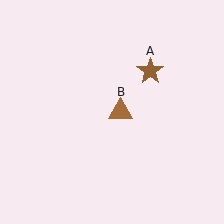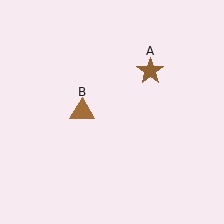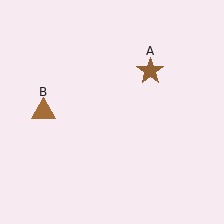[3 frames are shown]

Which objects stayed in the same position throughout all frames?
Brown star (object A) remained stationary.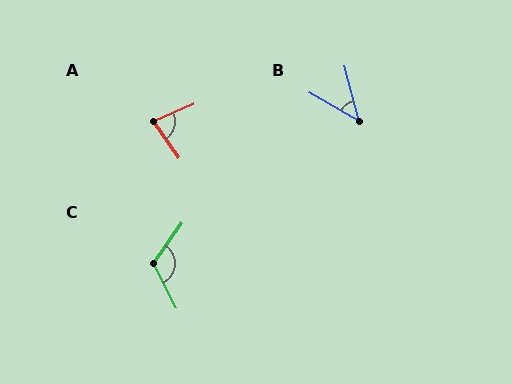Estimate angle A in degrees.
Approximately 78 degrees.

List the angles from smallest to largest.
B (45°), A (78°), C (118°).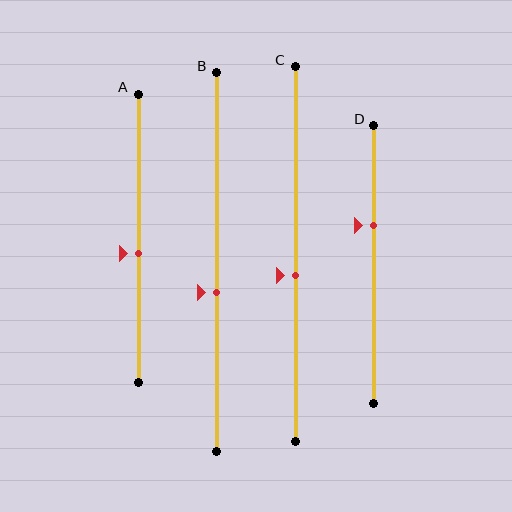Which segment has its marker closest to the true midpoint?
Segment A has its marker closest to the true midpoint.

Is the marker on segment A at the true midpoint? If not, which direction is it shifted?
No, the marker on segment A is shifted downward by about 5% of the segment length.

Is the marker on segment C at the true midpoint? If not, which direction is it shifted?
No, the marker on segment C is shifted downward by about 6% of the segment length.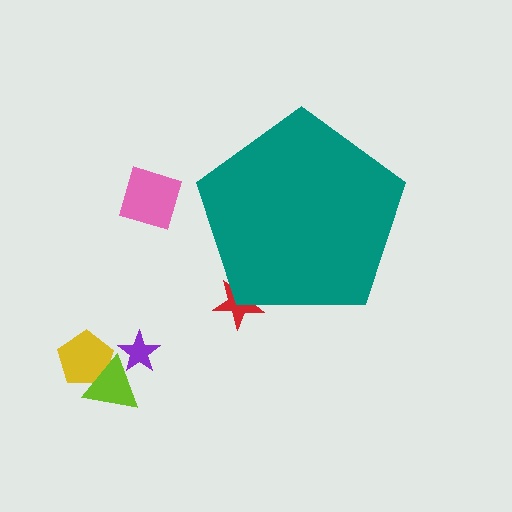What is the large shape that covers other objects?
A teal pentagon.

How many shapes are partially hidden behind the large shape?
1 shape is partially hidden.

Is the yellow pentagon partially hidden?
No, the yellow pentagon is fully visible.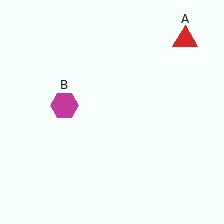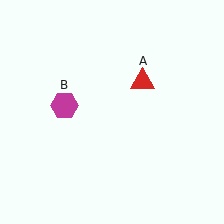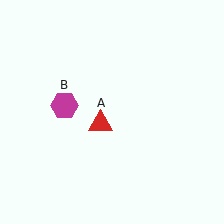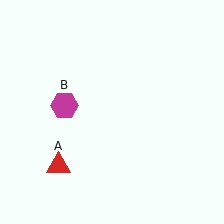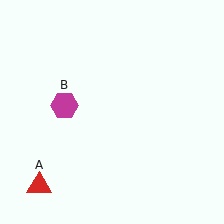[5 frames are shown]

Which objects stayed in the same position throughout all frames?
Magenta hexagon (object B) remained stationary.